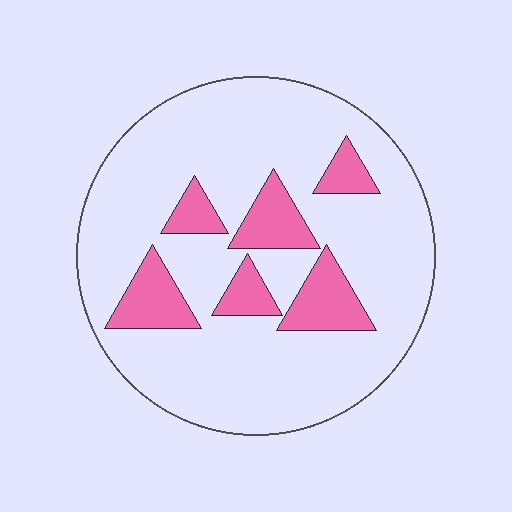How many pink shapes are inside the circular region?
6.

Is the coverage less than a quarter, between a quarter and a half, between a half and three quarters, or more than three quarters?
Less than a quarter.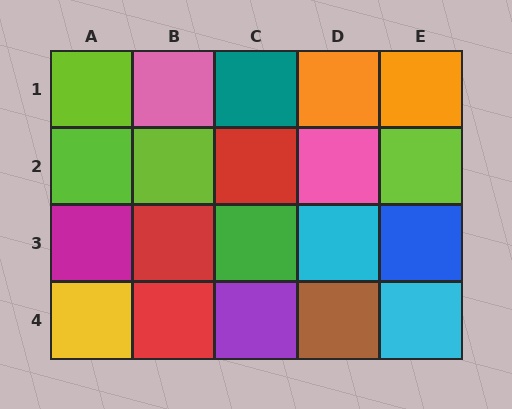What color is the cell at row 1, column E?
Orange.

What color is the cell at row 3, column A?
Magenta.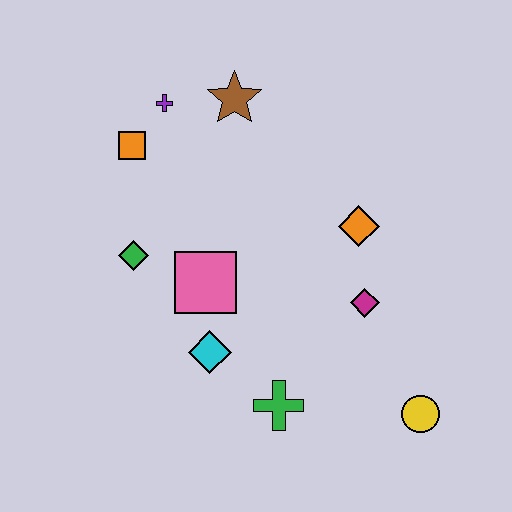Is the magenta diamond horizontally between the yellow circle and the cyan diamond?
Yes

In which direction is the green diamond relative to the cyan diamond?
The green diamond is above the cyan diamond.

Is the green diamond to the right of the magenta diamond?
No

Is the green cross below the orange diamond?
Yes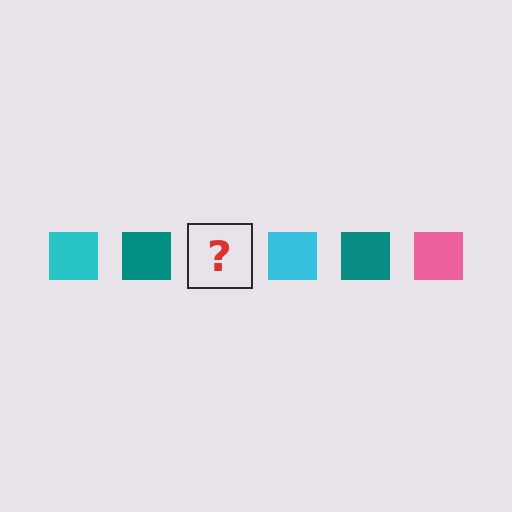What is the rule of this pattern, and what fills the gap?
The rule is that the pattern cycles through cyan, teal, pink squares. The gap should be filled with a pink square.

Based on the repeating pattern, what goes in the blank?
The blank should be a pink square.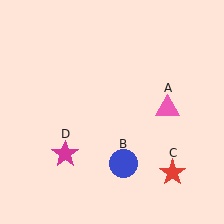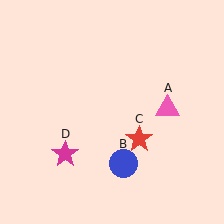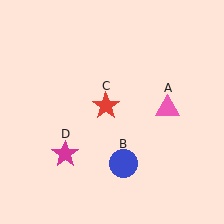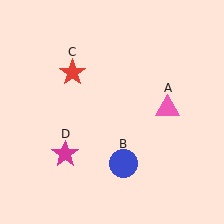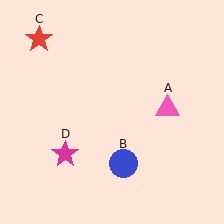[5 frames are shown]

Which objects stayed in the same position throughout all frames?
Pink triangle (object A) and blue circle (object B) and magenta star (object D) remained stationary.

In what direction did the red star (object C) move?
The red star (object C) moved up and to the left.